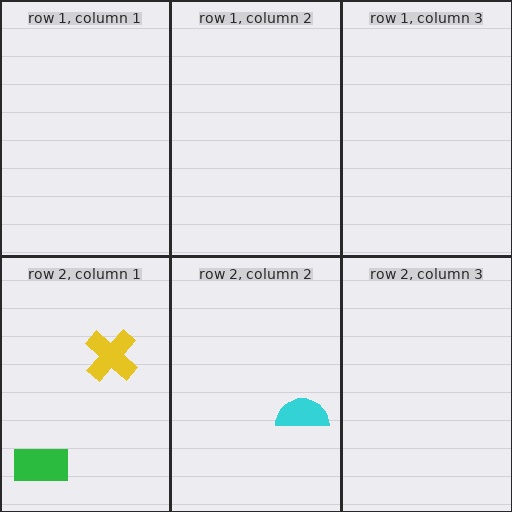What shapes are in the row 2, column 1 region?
The yellow cross, the green rectangle.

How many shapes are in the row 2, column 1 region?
2.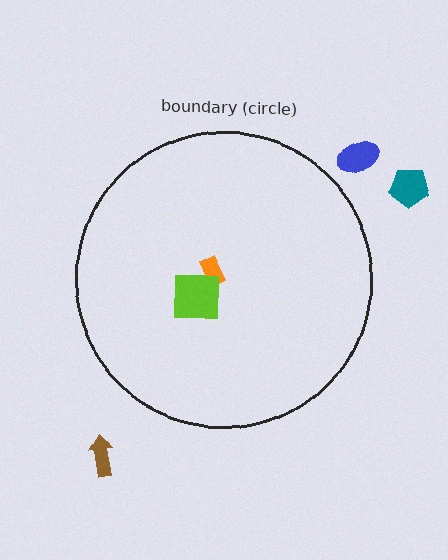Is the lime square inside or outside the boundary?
Inside.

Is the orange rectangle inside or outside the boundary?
Inside.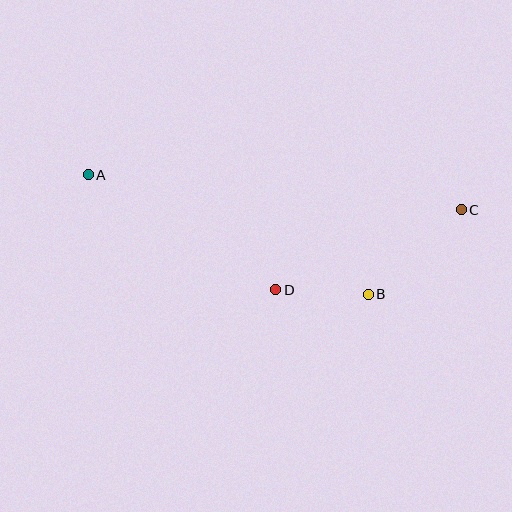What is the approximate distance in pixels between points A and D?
The distance between A and D is approximately 220 pixels.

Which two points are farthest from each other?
Points A and C are farthest from each other.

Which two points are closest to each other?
Points B and D are closest to each other.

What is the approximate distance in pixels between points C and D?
The distance between C and D is approximately 202 pixels.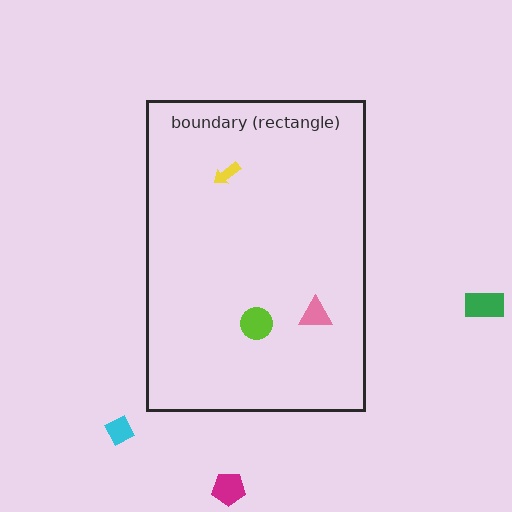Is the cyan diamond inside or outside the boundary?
Outside.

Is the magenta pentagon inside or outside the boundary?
Outside.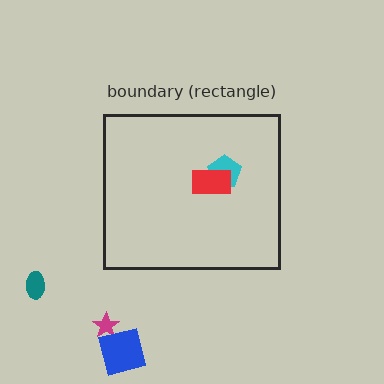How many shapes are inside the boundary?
2 inside, 3 outside.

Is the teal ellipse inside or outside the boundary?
Outside.